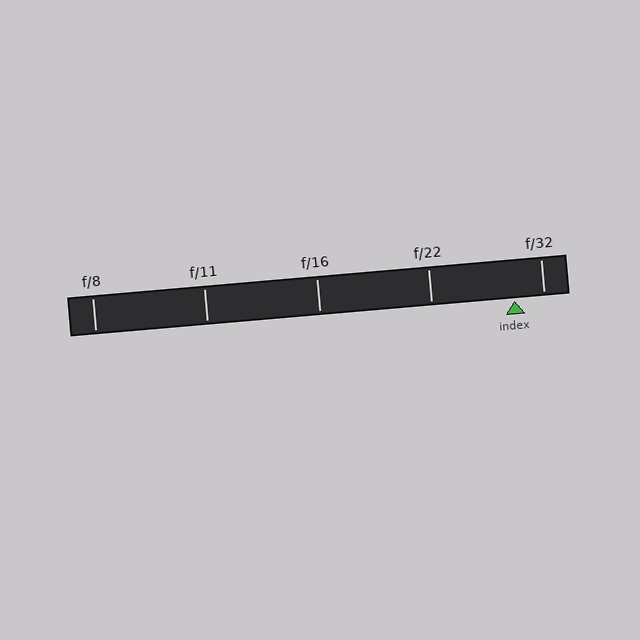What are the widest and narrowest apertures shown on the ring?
The widest aperture shown is f/8 and the narrowest is f/32.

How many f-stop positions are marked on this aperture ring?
There are 5 f-stop positions marked.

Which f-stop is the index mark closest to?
The index mark is closest to f/32.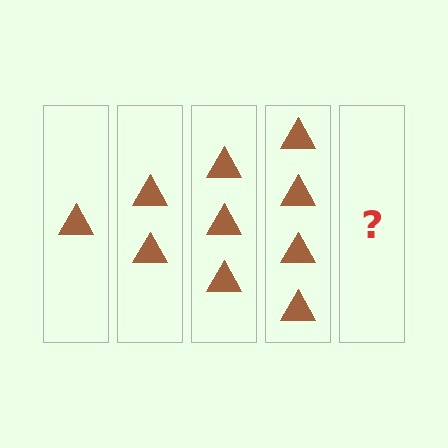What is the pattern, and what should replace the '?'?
The pattern is that each step adds one more triangle. The '?' should be 5 triangles.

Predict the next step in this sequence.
The next step is 5 triangles.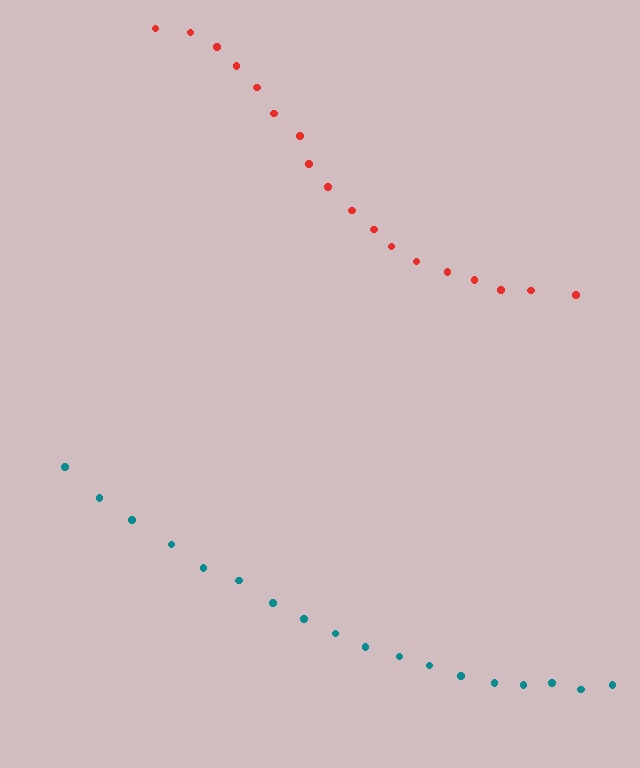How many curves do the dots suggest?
There are 2 distinct paths.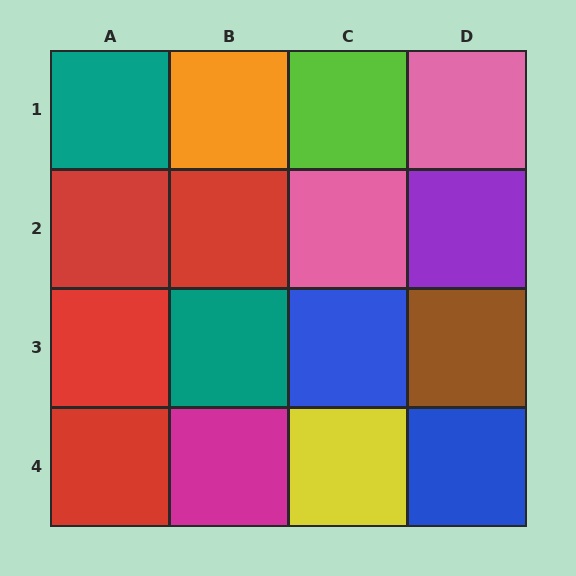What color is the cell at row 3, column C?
Blue.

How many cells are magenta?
1 cell is magenta.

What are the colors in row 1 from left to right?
Teal, orange, lime, pink.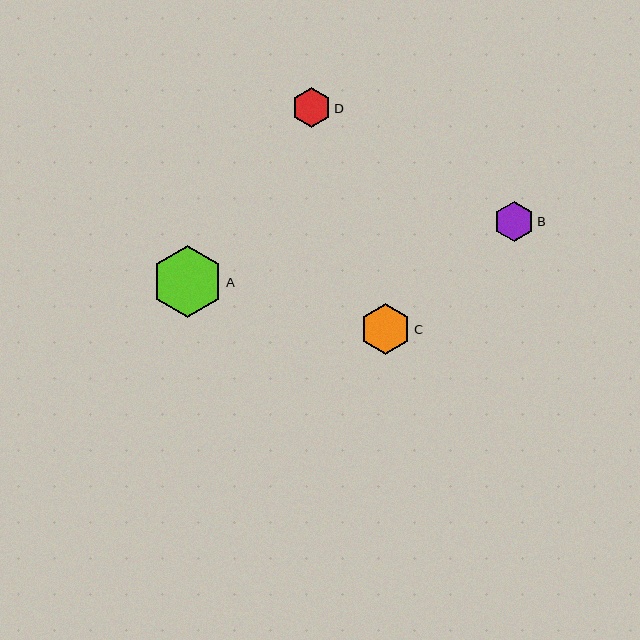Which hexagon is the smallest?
Hexagon D is the smallest with a size of approximately 39 pixels.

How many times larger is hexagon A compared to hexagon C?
Hexagon A is approximately 1.4 times the size of hexagon C.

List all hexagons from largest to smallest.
From largest to smallest: A, C, B, D.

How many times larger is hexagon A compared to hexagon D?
Hexagon A is approximately 1.8 times the size of hexagon D.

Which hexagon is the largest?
Hexagon A is the largest with a size of approximately 72 pixels.